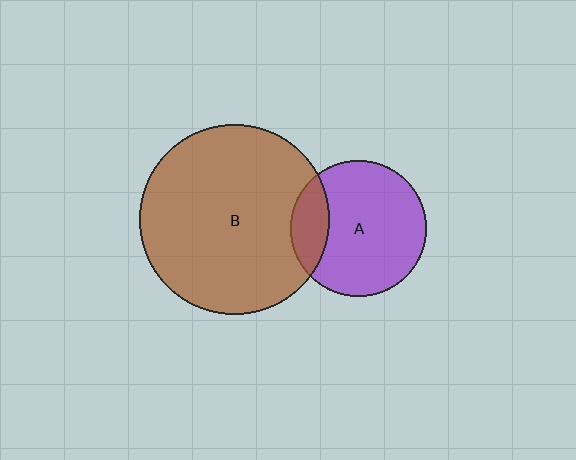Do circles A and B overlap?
Yes.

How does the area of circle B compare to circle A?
Approximately 2.0 times.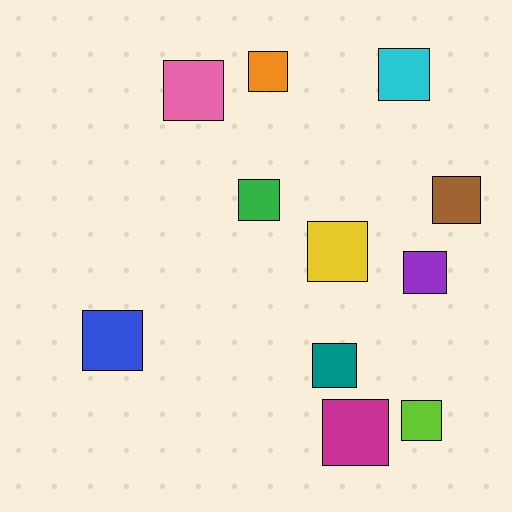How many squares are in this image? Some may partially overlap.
There are 11 squares.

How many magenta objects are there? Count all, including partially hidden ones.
There is 1 magenta object.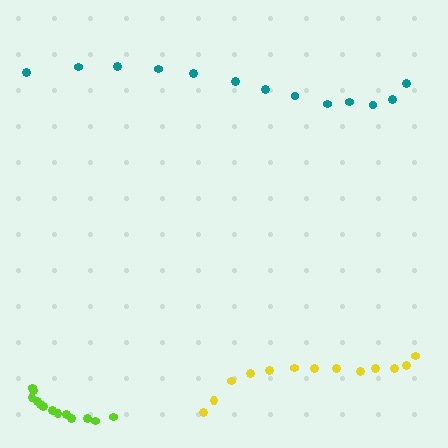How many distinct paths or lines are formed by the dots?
There are 3 distinct paths.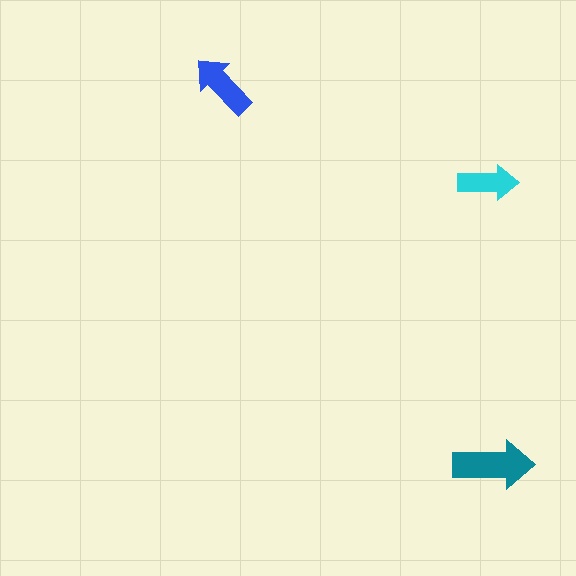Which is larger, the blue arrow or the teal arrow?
The teal one.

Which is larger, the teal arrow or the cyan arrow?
The teal one.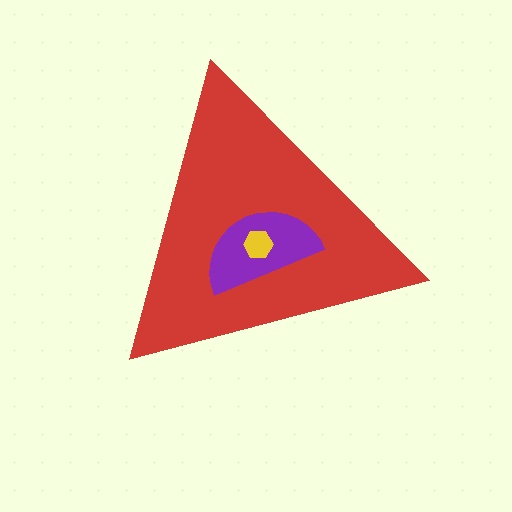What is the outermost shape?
The red triangle.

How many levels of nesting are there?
3.